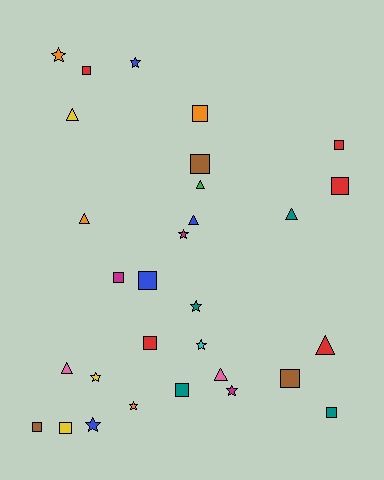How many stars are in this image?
There are 9 stars.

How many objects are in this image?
There are 30 objects.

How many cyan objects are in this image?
There is 1 cyan object.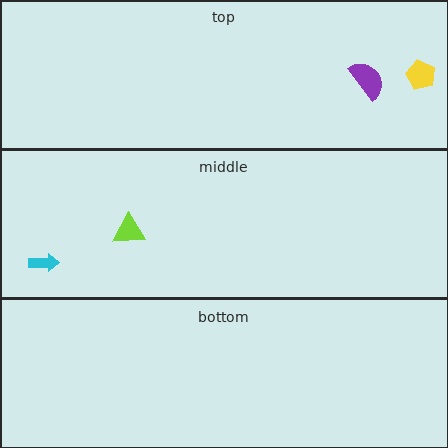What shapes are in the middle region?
The lime triangle, the cyan arrow.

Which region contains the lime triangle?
The middle region.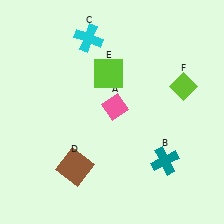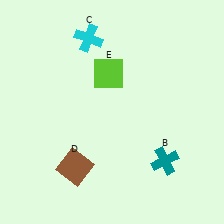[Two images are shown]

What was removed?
The pink diamond (A), the lime diamond (F) were removed in Image 2.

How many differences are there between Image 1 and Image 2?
There are 2 differences between the two images.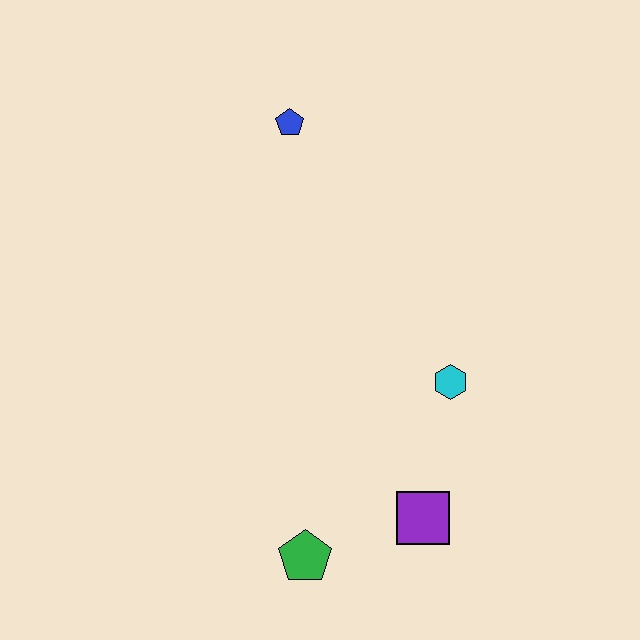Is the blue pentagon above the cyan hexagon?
Yes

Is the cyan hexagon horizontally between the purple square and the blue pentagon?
No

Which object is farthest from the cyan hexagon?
The blue pentagon is farthest from the cyan hexagon.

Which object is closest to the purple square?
The green pentagon is closest to the purple square.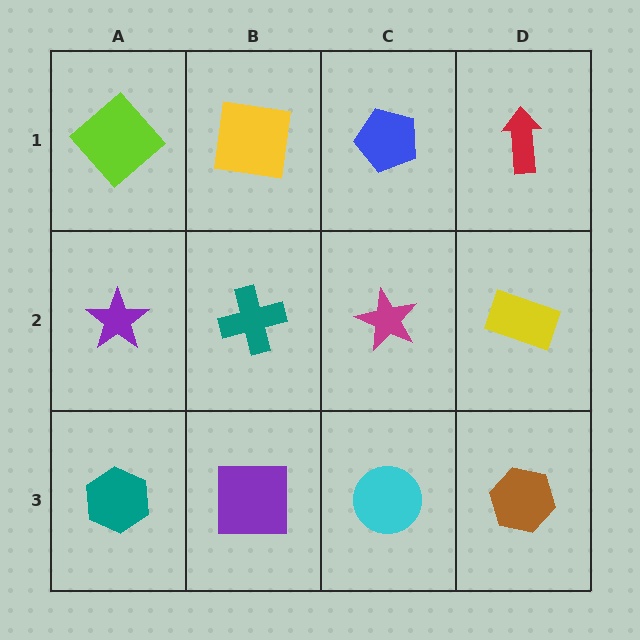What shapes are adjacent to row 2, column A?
A lime diamond (row 1, column A), a teal hexagon (row 3, column A), a teal cross (row 2, column B).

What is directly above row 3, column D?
A yellow rectangle.